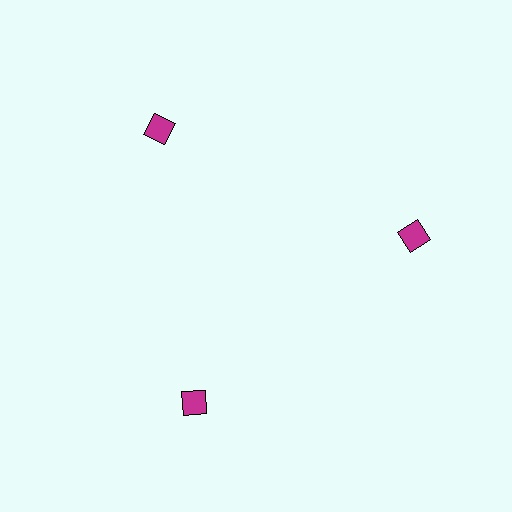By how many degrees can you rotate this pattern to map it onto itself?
The pattern maps onto itself every 120 degrees of rotation.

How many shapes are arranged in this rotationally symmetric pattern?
There are 3 shapes, arranged in 3 groups of 1.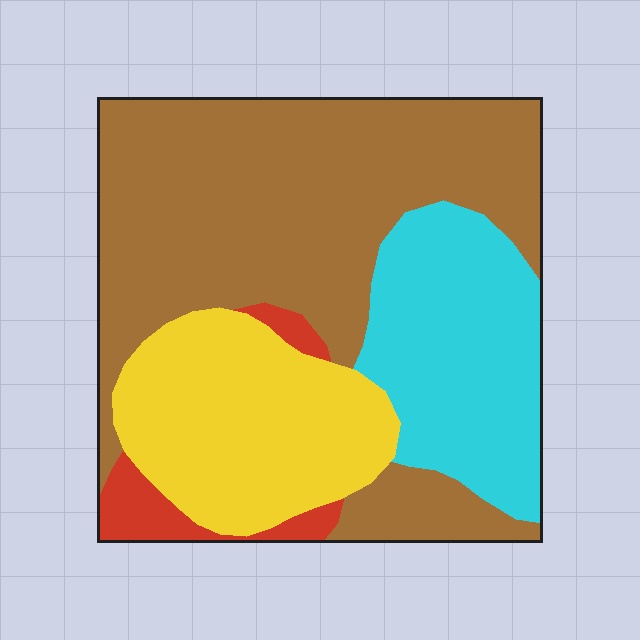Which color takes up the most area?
Brown, at roughly 50%.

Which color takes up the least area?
Red, at roughly 5%.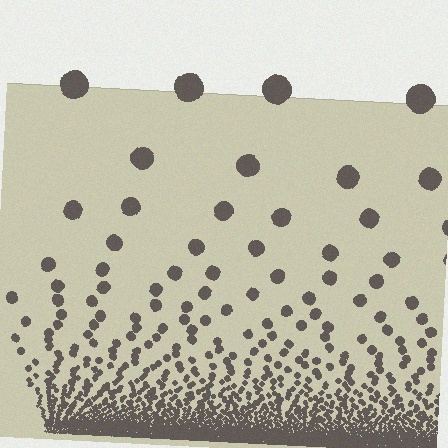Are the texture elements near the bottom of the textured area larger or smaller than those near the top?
Smaller. The gradient is inverted — elements near the bottom are smaller and denser.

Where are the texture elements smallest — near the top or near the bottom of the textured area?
Near the bottom.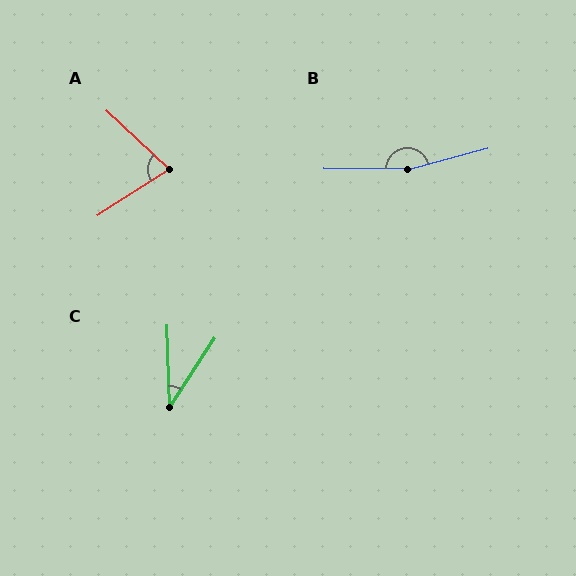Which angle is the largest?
B, at approximately 164 degrees.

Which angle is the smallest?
C, at approximately 35 degrees.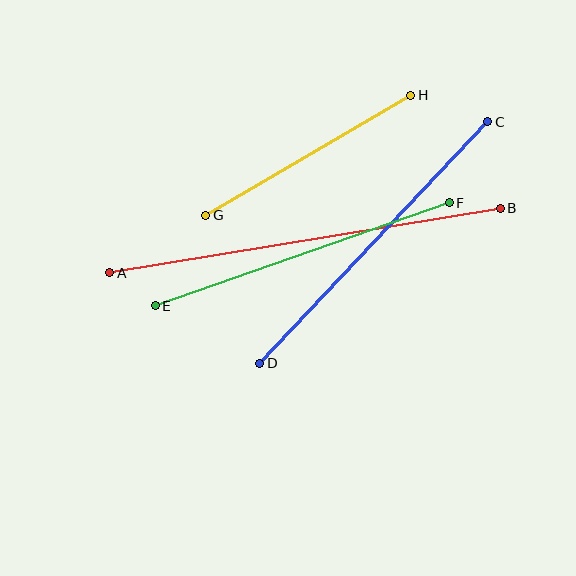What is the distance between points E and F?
The distance is approximately 311 pixels.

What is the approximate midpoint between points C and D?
The midpoint is at approximately (374, 243) pixels.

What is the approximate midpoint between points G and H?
The midpoint is at approximately (308, 155) pixels.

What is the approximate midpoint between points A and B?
The midpoint is at approximately (305, 240) pixels.